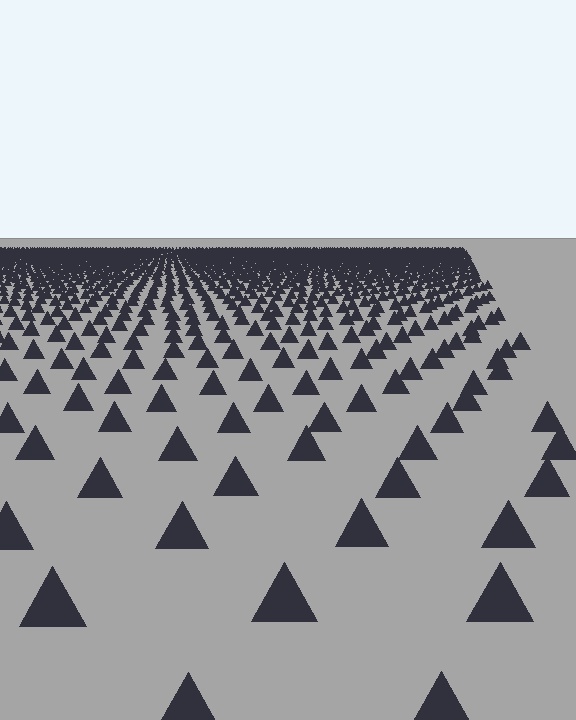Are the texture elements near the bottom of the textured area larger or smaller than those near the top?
Larger. Near the bottom, elements are closer to the viewer and appear at a bigger on-screen size.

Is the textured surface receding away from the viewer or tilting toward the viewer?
The surface is receding away from the viewer. Texture elements get smaller and denser toward the top.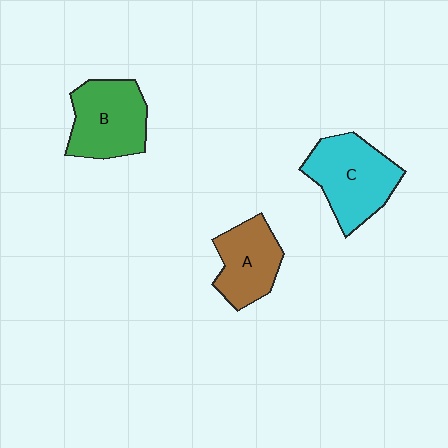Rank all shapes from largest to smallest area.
From largest to smallest: C (cyan), B (green), A (brown).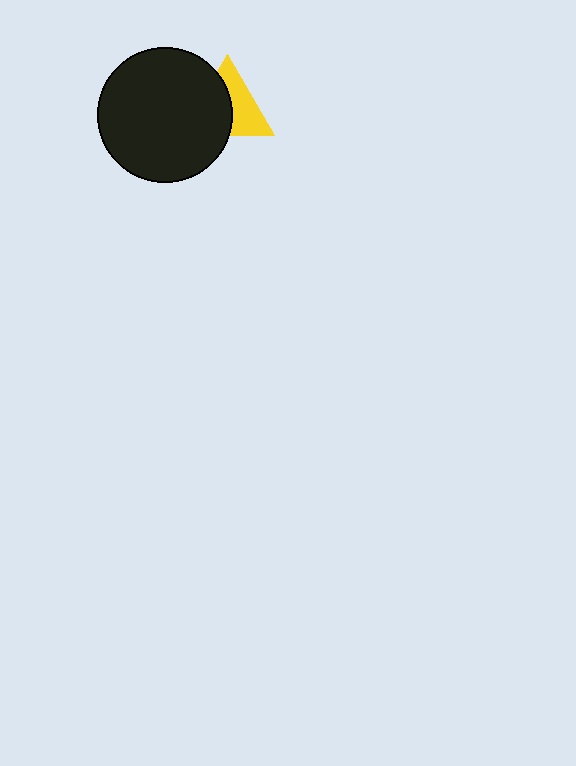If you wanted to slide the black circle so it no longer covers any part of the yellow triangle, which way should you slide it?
Slide it left — that is the most direct way to separate the two shapes.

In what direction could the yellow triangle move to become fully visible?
The yellow triangle could move right. That would shift it out from behind the black circle entirely.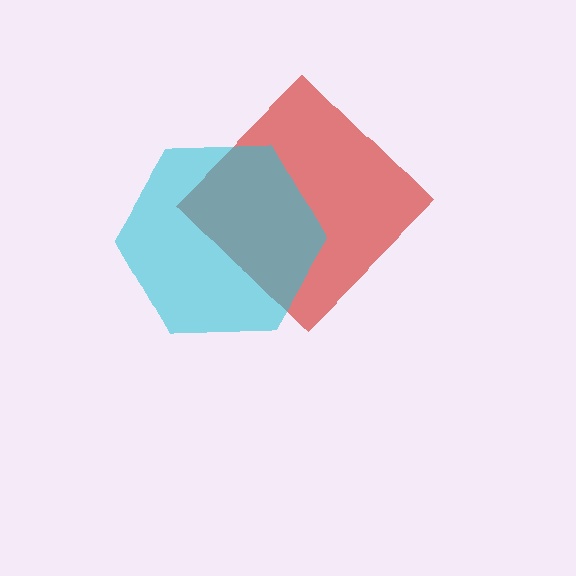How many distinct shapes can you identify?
There are 2 distinct shapes: a red diamond, a cyan hexagon.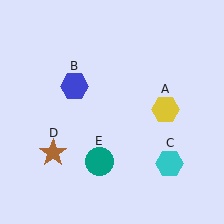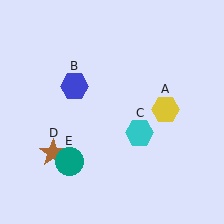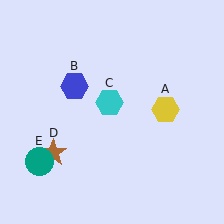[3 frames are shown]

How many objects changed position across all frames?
2 objects changed position: cyan hexagon (object C), teal circle (object E).